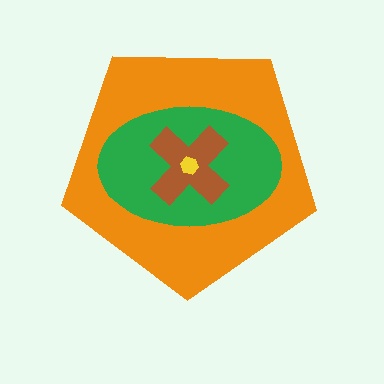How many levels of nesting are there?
4.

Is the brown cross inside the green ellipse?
Yes.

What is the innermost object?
The yellow hexagon.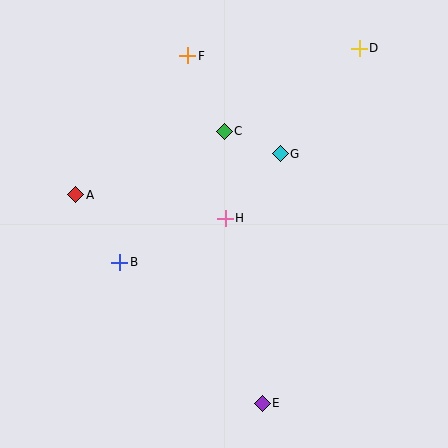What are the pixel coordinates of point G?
Point G is at (280, 154).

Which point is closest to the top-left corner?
Point F is closest to the top-left corner.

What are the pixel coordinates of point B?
Point B is at (120, 262).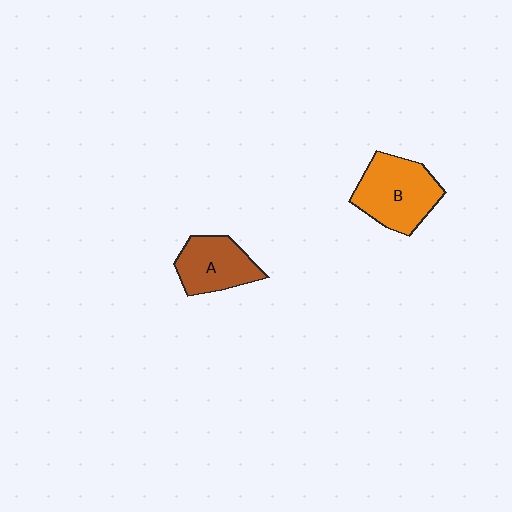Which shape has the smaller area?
Shape A (brown).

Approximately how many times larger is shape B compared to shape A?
Approximately 1.3 times.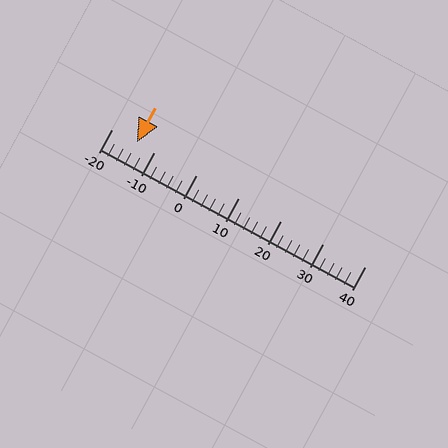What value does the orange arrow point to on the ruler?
The orange arrow points to approximately -14.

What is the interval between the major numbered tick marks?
The major tick marks are spaced 10 units apart.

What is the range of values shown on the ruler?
The ruler shows values from -20 to 40.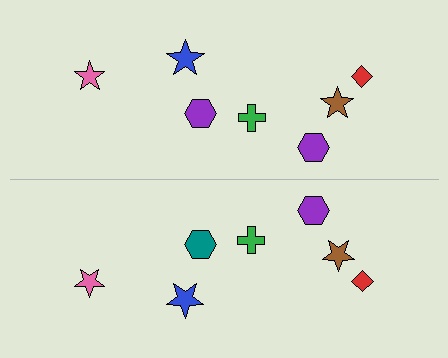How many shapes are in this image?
There are 14 shapes in this image.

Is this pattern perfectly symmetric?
No, the pattern is not perfectly symmetric. The teal hexagon on the bottom side breaks the symmetry — its mirror counterpart is purple.